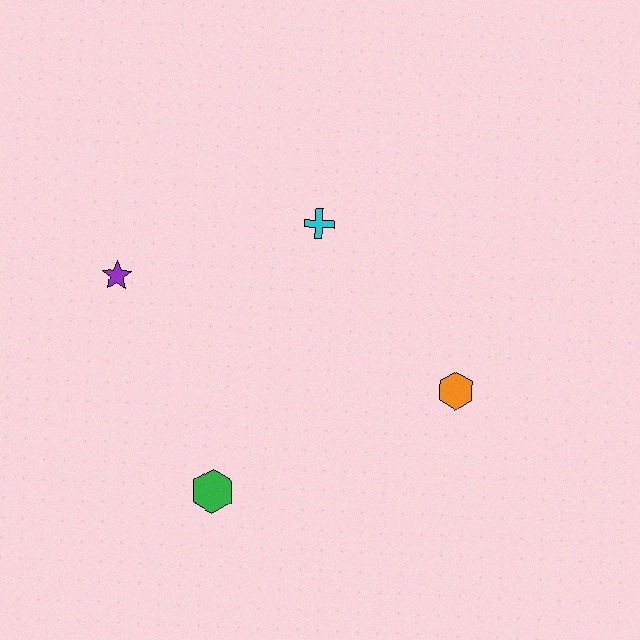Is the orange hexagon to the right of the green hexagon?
Yes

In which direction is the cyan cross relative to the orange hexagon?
The cyan cross is above the orange hexagon.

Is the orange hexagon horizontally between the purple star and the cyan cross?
No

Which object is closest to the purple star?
The cyan cross is closest to the purple star.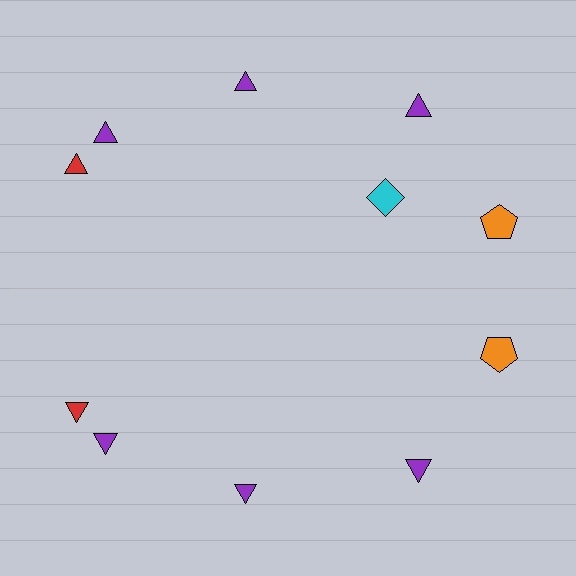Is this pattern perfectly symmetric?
No, the pattern is not perfectly symmetric. A cyan diamond is missing from the bottom side.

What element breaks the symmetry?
A cyan diamond is missing from the bottom side.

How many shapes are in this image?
There are 11 shapes in this image.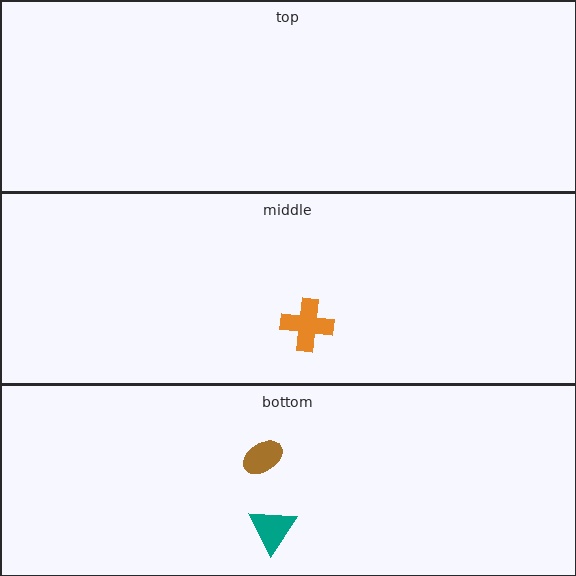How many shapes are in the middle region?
1.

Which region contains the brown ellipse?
The bottom region.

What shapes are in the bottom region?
The brown ellipse, the teal triangle.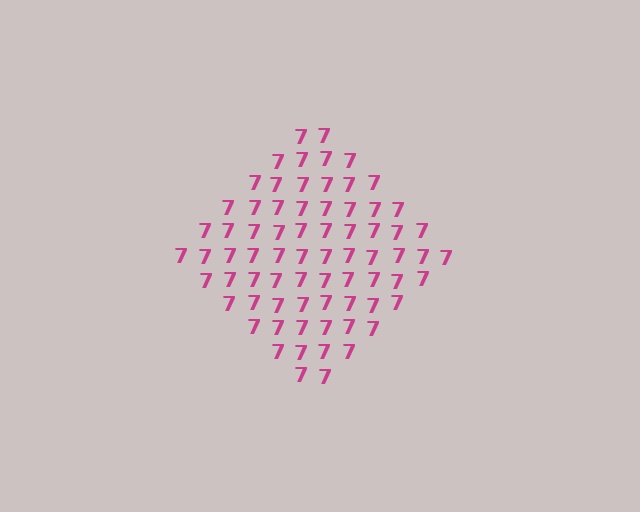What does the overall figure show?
The overall figure shows a diamond.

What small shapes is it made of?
It is made of small digit 7's.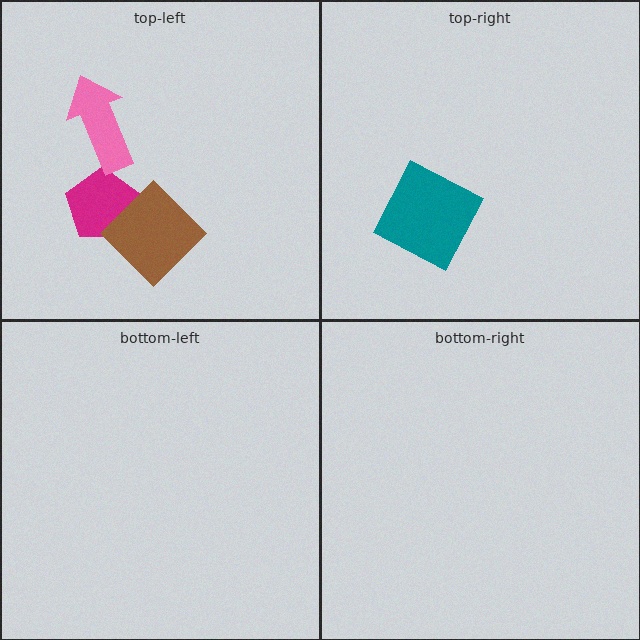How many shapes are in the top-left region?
3.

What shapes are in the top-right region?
The teal square.